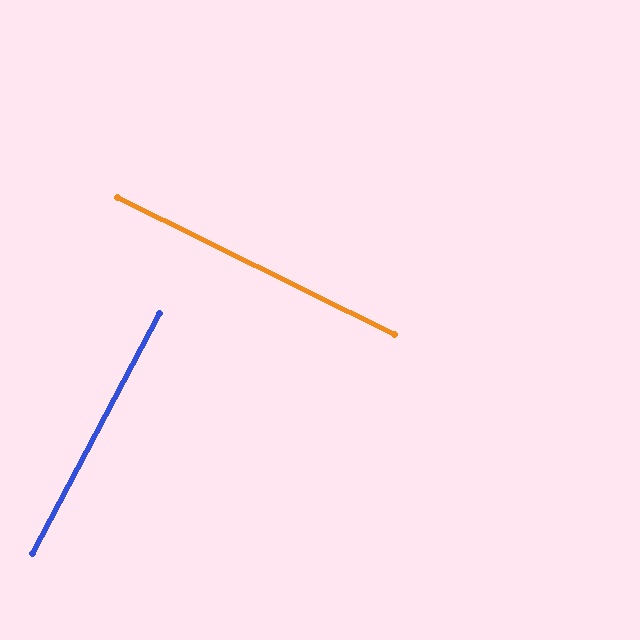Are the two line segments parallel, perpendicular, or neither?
Perpendicular — they meet at approximately 88°.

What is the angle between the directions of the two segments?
Approximately 88 degrees.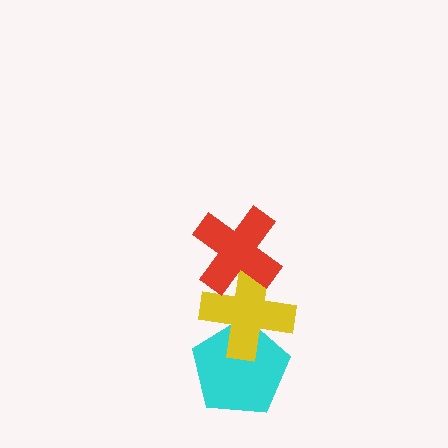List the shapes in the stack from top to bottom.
From top to bottom: the red cross, the yellow cross, the cyan pentagon.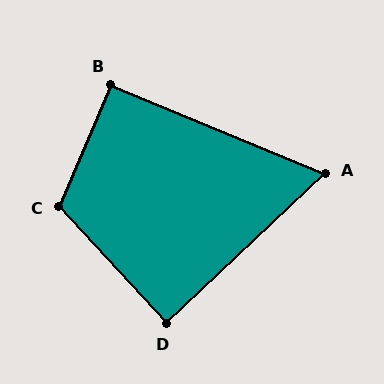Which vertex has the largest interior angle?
C, at approximately 114 degrees.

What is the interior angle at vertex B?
Approximately 91 degrees (approximately right).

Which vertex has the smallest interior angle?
A, at approximately 66 degrees.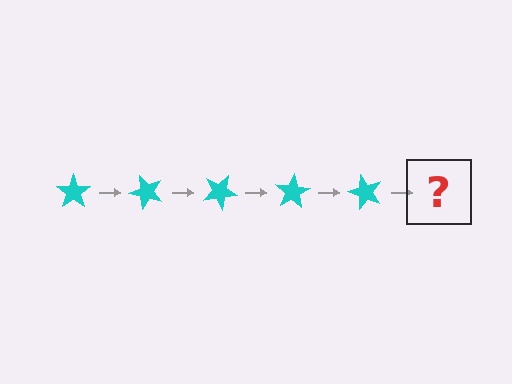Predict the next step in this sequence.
The next step is a cyan star rotated 250 degrees.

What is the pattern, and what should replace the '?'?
The pattern is that the star rotates 50 degrees each step. The '?' should be a cyan star rotated 250 degrees.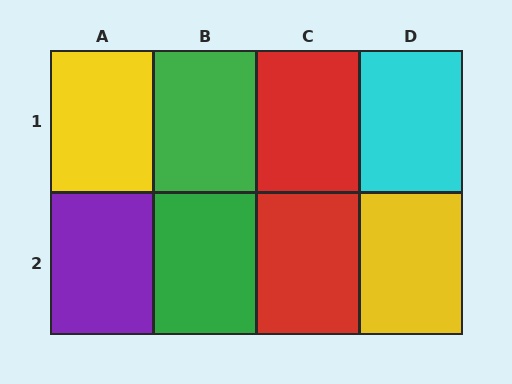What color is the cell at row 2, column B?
Green.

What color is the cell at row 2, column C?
Red.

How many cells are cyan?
1 cell is cyan.